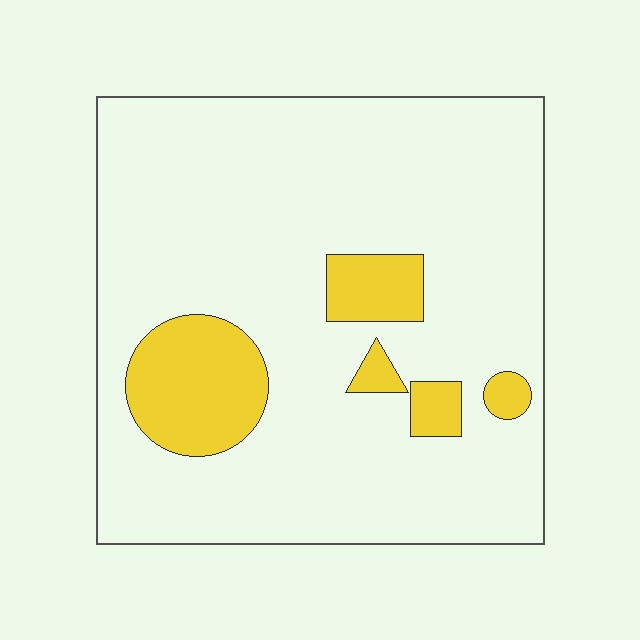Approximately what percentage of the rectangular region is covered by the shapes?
Approximately 15%.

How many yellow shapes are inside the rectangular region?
5.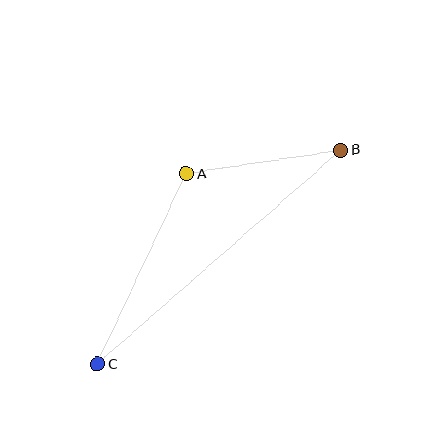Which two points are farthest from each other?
Points B and C are farthest from each other.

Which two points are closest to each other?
Points A and B are closest to each other.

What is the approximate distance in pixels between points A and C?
The distance between A and C is approximately 211 pixels.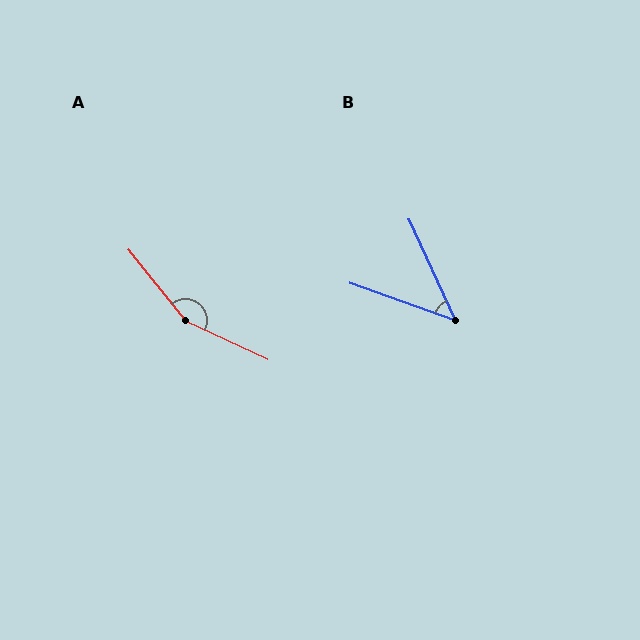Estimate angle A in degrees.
Approximately 154 degrees.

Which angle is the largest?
A, at approximately 154 degrees.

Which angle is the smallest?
B, at approximately 46 degrees.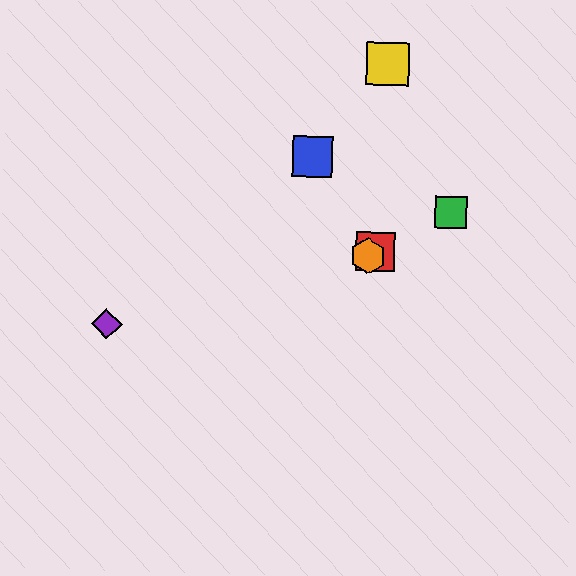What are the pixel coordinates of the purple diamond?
The purple diamond is at (107, 324).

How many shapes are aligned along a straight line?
3 shapes (the red square, the green square, the orange hexagon) are aligned along a straight line.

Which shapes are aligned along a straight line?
The red square, the green square, the orange hexagon are aligned along a straight line.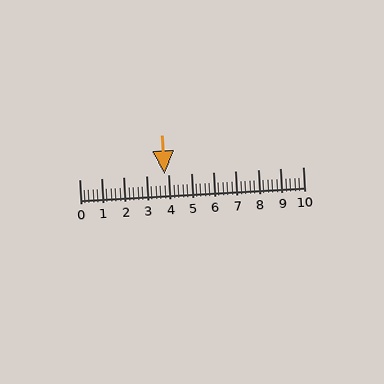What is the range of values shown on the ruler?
The ruler shows values from 0 to 10.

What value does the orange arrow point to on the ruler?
The orange arrow points to approximately 3.8.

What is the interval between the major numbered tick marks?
The major tick marks are spaced 1 units apart.